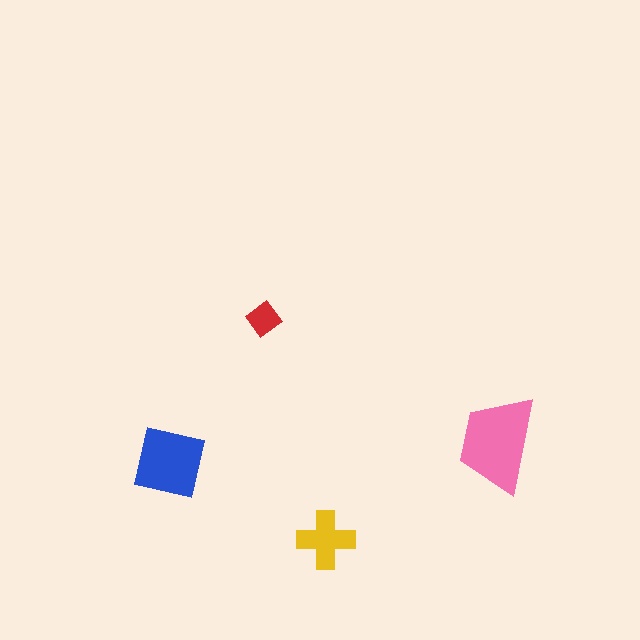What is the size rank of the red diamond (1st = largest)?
4th.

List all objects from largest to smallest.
The pink trapezoid, the blue square, the yellow cross, the red diamond.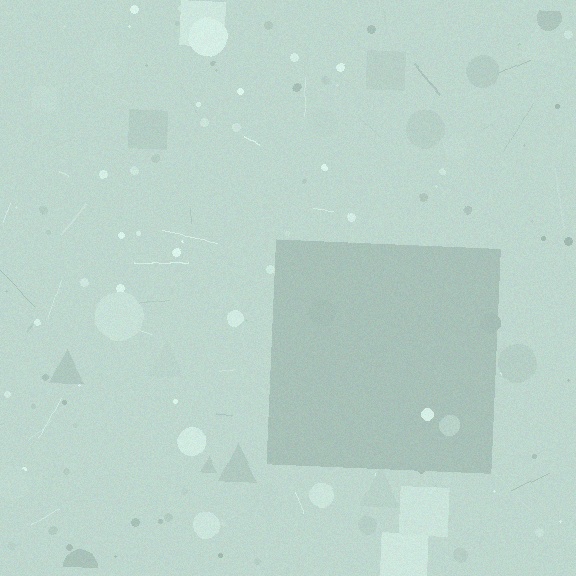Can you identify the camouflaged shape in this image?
The camouflaged shape is a square.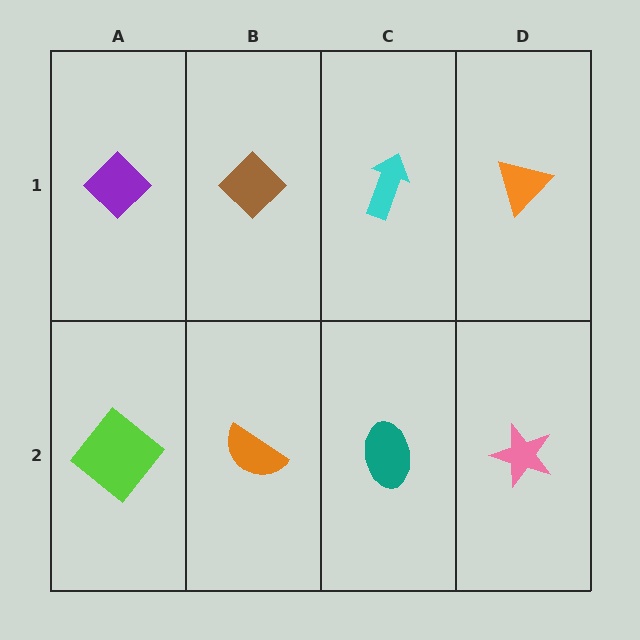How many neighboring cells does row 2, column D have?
2.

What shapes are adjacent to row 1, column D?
A pink star (row 2, column D), a cyan arrow (row 1, column C).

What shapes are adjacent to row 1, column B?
An orange semicircle (row 2, column B), a purple diamond (row 1, column A), a cyan arrow (row 1, column C).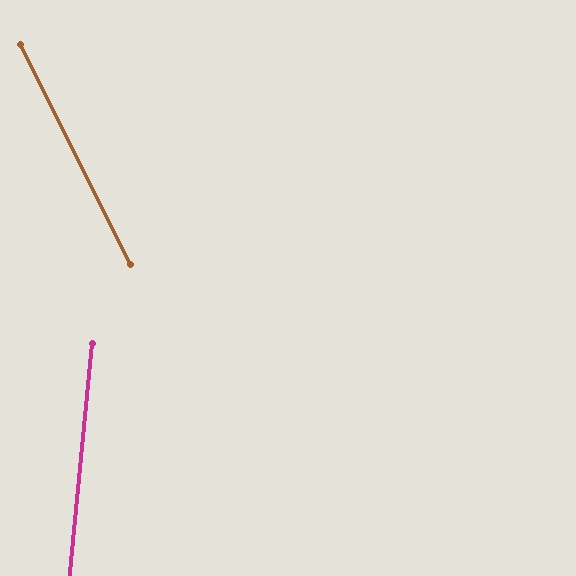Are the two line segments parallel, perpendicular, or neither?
Neither parallel nor perpendicular — they differ by about 32°.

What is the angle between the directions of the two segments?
Approximately 32 degrees.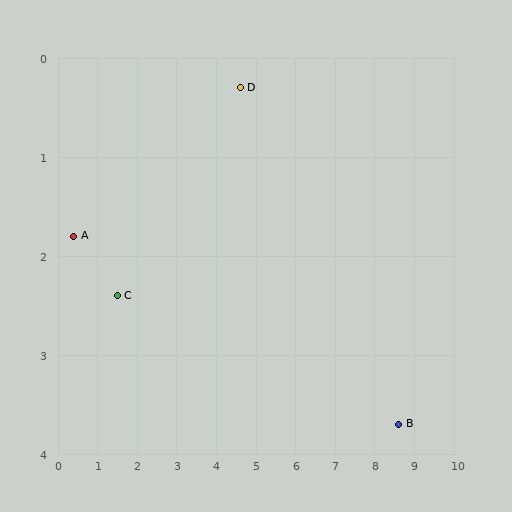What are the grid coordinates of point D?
Point D is at approximately (4.6, 0.3).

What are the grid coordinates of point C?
Point C is at approximately (1.5, 2.4).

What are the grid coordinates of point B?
Point B is at approximately (8.6, 3.7).